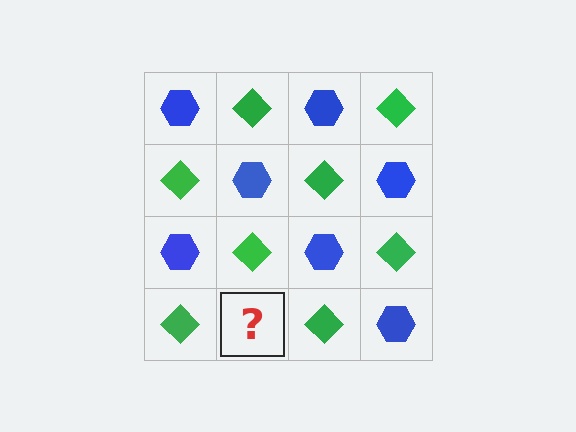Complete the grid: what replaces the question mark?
The question mark should be replaced with a blue hexagon.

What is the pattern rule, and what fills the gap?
The rule is that it alternates blue hexagon and green diamond in a checkerboard pattern. The gap should be filled with a blue hexagon.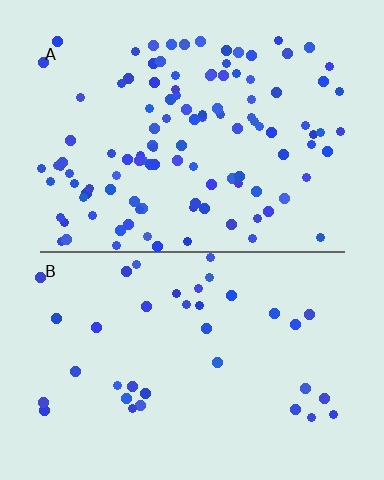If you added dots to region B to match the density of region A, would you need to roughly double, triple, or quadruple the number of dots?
Approximately triple.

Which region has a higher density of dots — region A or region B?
A (the top).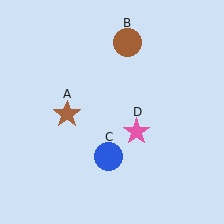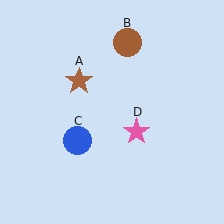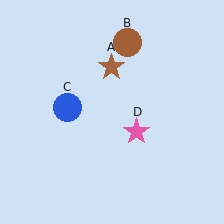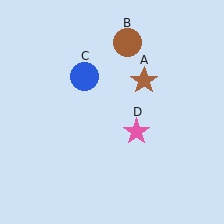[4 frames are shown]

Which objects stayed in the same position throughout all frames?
Brown circle (object B) and pink star (object D) remained stationary.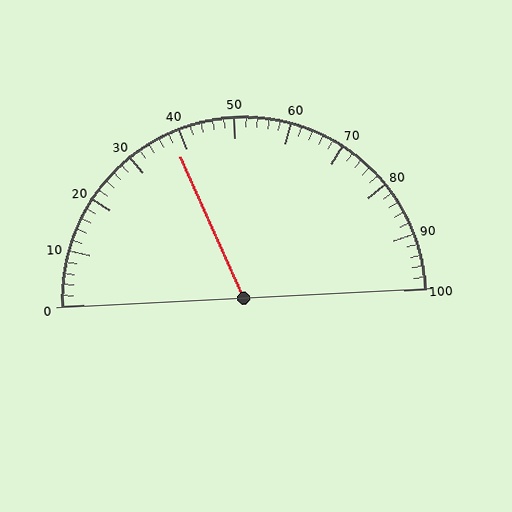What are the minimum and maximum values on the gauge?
The gauge ranges from 0 to 100.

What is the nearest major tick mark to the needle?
The nearest major tick mark is 40.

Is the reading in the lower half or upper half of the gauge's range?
The reading is in the lower half of the range (0 to 100).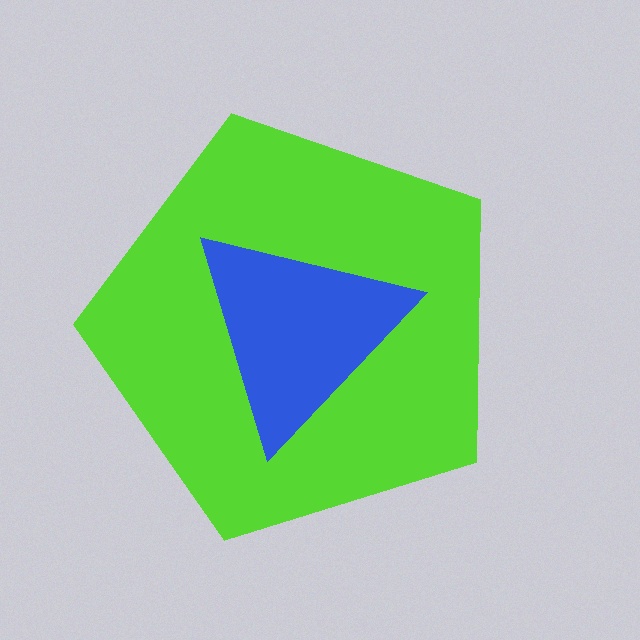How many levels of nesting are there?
2.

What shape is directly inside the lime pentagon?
The blue triangle.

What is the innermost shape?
The blue triangle.